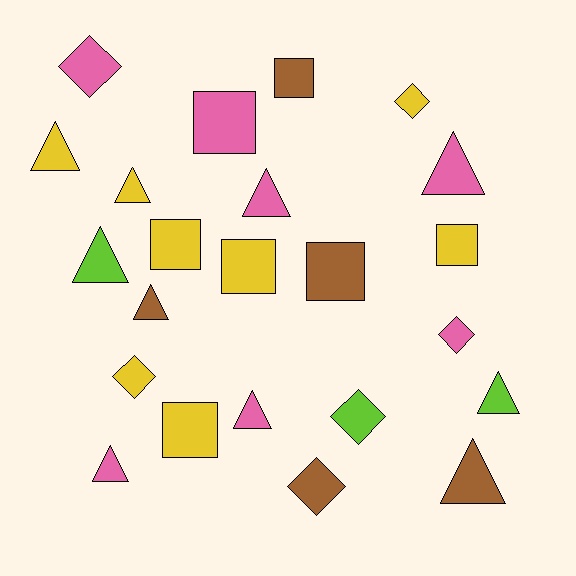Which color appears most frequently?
Yellow, with 8 objects.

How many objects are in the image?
There are 23 objects.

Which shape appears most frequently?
Triangle, with 10 objects.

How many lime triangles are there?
There are 2 lime triangles.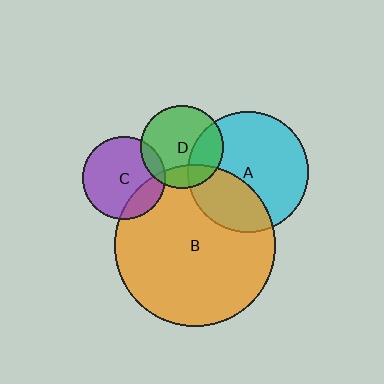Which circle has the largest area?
Circle B (orange).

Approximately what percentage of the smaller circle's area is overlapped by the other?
Approximately 30%.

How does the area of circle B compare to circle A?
Approximately 1.8 times.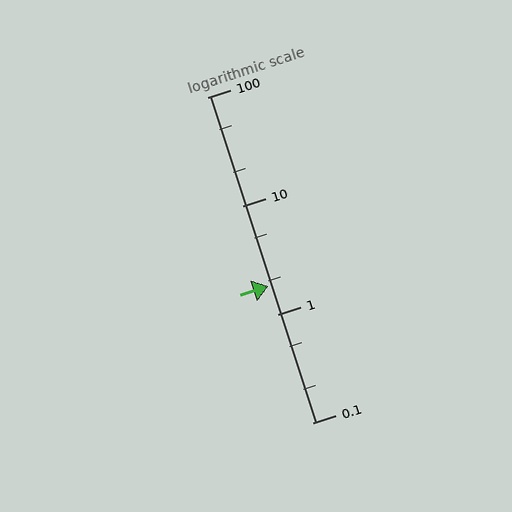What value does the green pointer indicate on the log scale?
The pointer indicates approximately 1.8.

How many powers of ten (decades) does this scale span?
The scale spans 3 decades, from 0.1 to 100.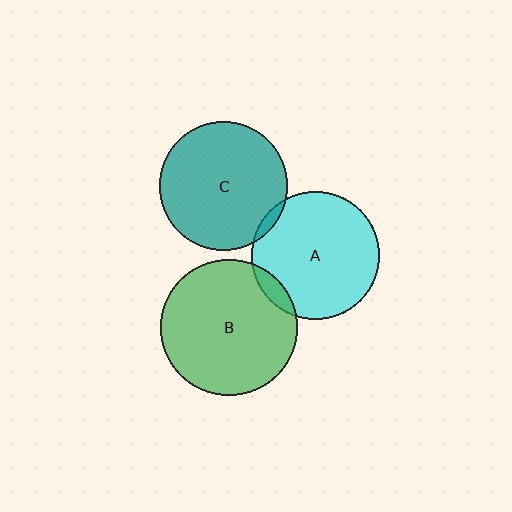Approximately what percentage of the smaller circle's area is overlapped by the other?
Approximately 5%.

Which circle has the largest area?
Circle B (green).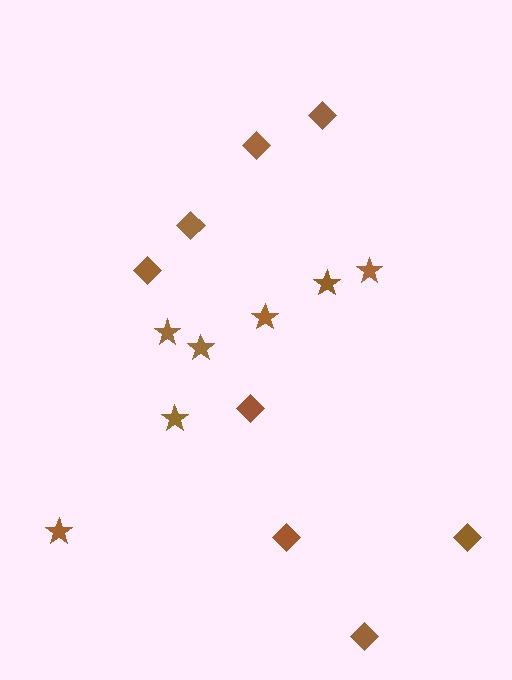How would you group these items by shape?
There are 2 groups: one group of diamonds (8) and one group of stars (7).